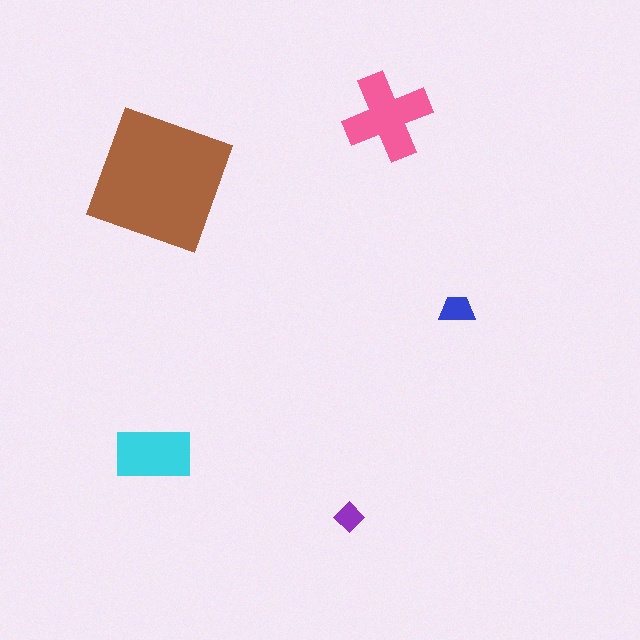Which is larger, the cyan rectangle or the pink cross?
The pink cross.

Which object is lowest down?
The purple diamond is bottommost.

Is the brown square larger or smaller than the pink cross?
Larger.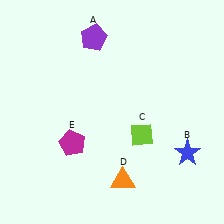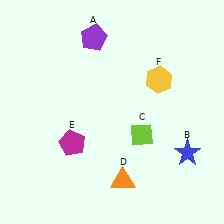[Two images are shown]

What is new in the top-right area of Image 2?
A yellow hexagon (F) was added in the top-right area of Image 2.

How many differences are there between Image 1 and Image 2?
There is 1 difference between the two images.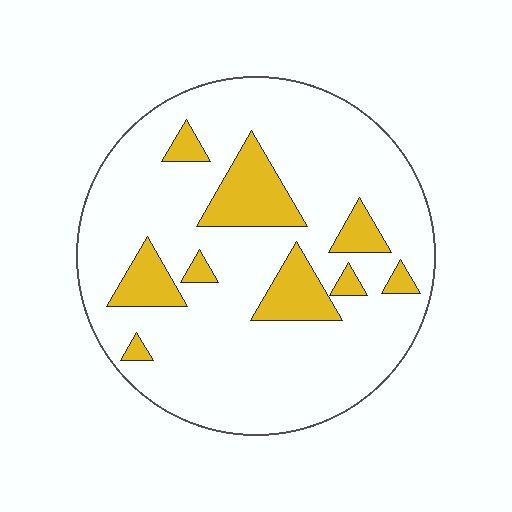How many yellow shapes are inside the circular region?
9.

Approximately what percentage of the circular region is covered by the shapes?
Approximately 15%.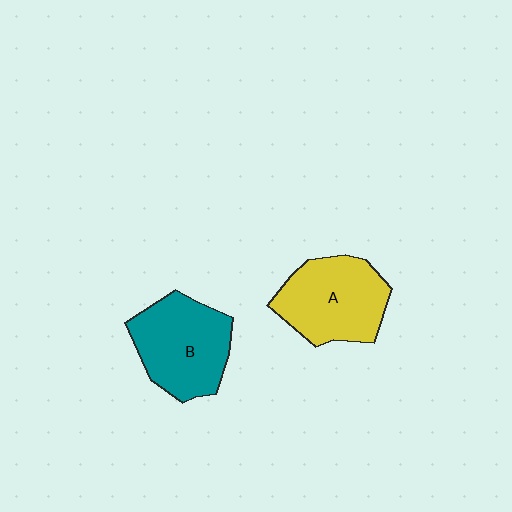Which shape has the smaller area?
Shape A (yellow).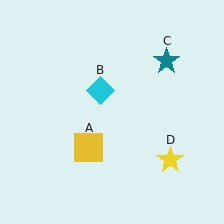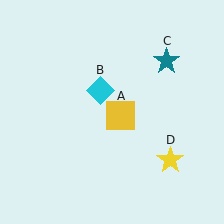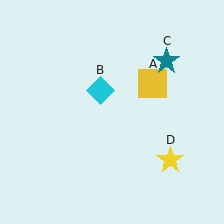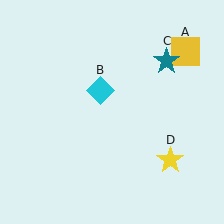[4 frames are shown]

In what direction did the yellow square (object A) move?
The yellow square (object A) moved up and to the right.